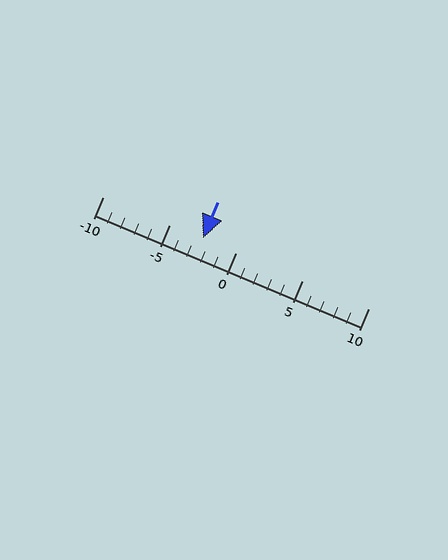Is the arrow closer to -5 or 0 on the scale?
The arrow is closer to 0.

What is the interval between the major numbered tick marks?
The major tick marks are spaced 5 units apart.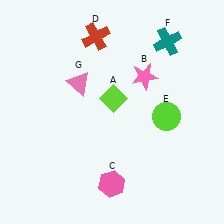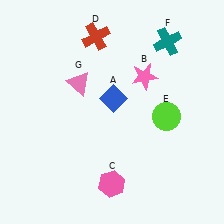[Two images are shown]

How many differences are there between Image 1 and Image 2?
There is 1 difference between the two images.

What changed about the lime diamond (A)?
In Image 1, A is lime. In Image 2, it changed to blue.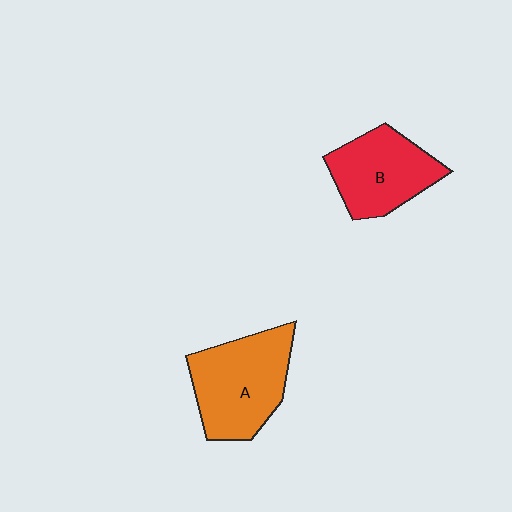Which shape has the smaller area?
Shape B (red).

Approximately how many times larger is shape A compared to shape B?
Approximately 1.2 times.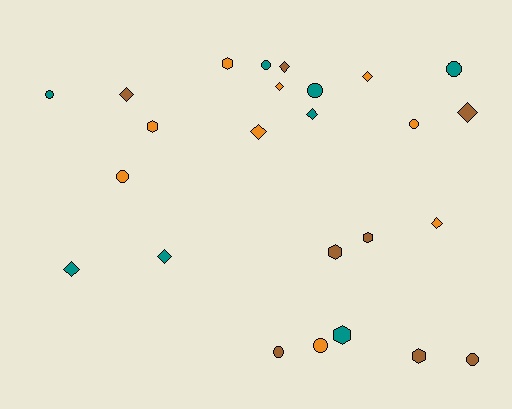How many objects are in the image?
There are 25 objects.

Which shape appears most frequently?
Diamond, with 10 objects.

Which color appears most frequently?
Orange, with 9 objects.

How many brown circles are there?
There are 2 brown circles.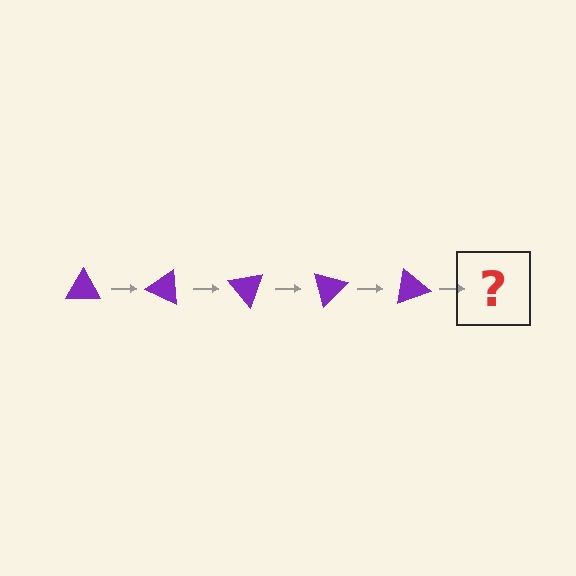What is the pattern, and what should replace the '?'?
The pattern is that the triangle rotates 25 degrees each step. The '?' should be a purple triangle rotated 125 degrees.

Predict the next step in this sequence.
The next step is a purple triangle rotated 125 degrees.